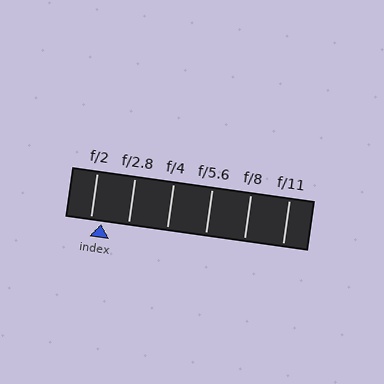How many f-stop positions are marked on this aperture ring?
There are 6 f-stop positions marked.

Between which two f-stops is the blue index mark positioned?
The index mark is between f/2 and f/2.8.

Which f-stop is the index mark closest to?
The index mark is closest to f/2.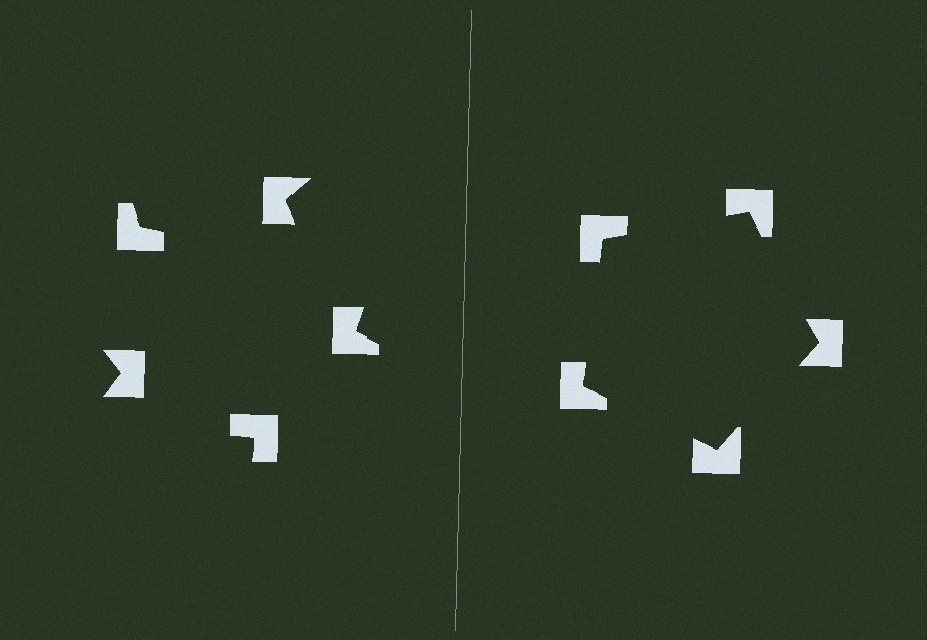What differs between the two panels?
The notched squares are positioned identically on both sides; only the wedge orientations differ. On the right they align to a pentagon; on the left they are misaligned.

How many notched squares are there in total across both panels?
10 — 5 on each side.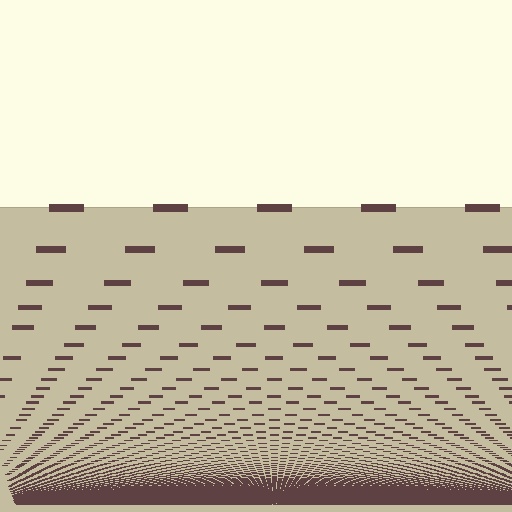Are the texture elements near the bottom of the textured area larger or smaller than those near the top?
Smaller. The gradient is inverted — elements near the bottom are smaller and denser.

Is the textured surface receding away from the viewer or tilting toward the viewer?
The surface appears to tilt toward the viewer. Texture elements get larger and sparser toward the top.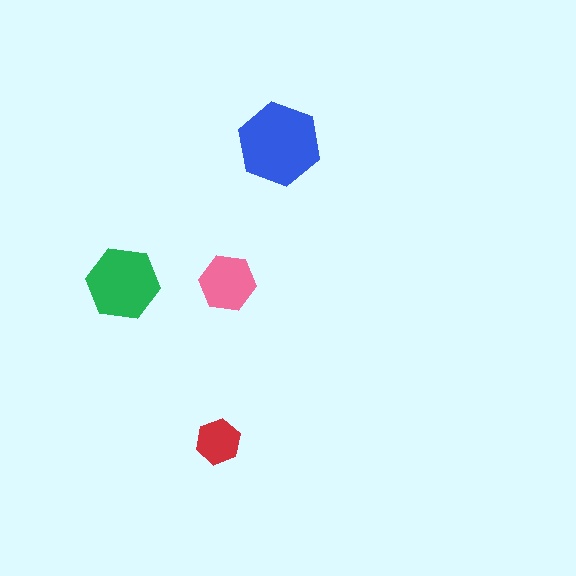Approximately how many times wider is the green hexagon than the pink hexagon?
About 1.5 times wider.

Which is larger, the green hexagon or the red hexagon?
The green one.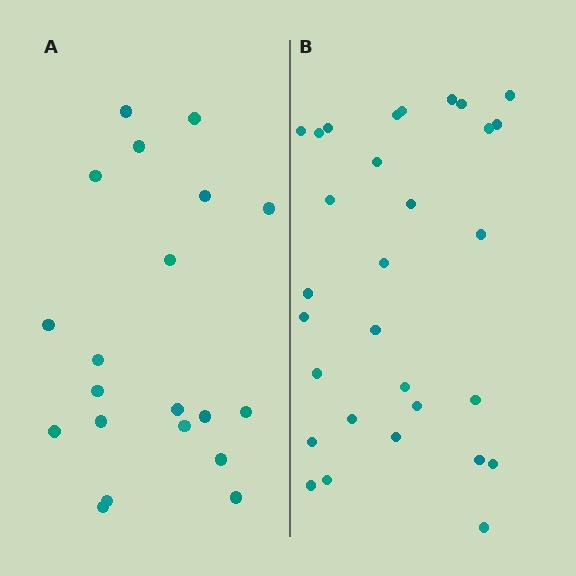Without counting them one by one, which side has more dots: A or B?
Region B (the right region) has more dots.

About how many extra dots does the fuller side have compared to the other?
Region B has roughly 10 or so more dots than region A.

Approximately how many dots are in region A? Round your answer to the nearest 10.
About 20 dots.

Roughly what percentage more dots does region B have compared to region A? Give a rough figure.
About 50% more.